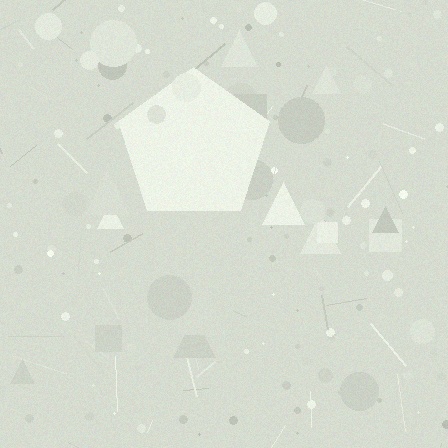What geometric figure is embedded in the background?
A pentagon is embedded in the background.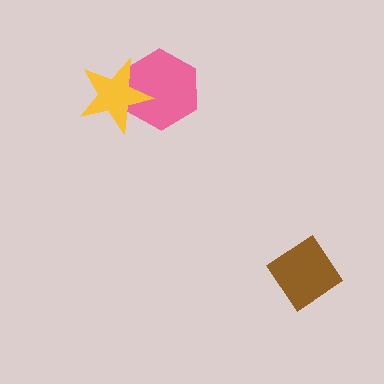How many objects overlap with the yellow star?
1 object overlaps with the yellow star.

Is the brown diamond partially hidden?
No, no other shape covers it.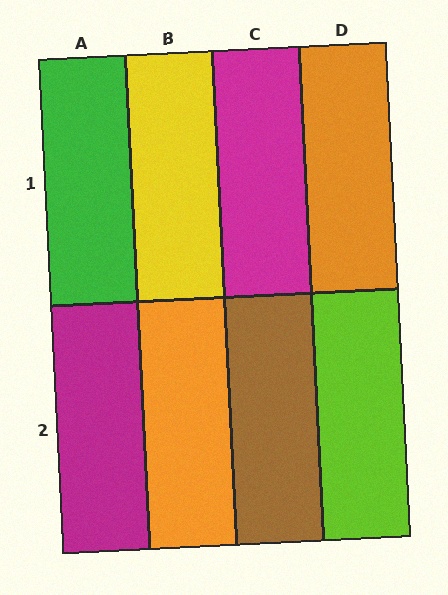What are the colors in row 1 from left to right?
Green, yellow, magenta, orange.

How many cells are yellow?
1 cell is yellow.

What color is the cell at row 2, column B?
Orange.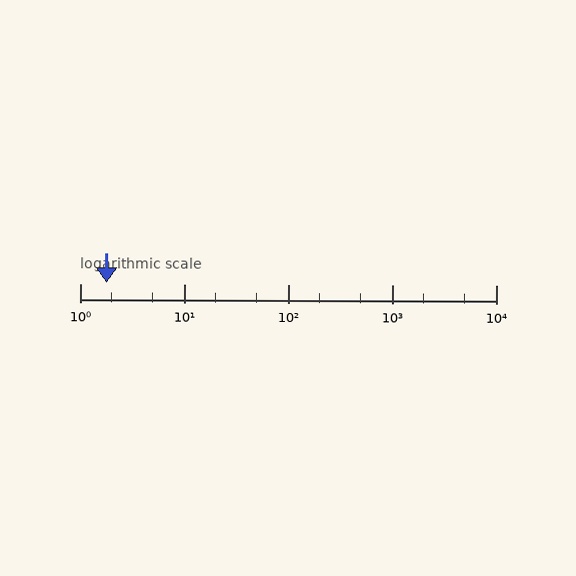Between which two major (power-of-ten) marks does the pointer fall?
The pointer is between 1 and 10.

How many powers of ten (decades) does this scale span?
The scale spans 4 decades, from 1 to 10000.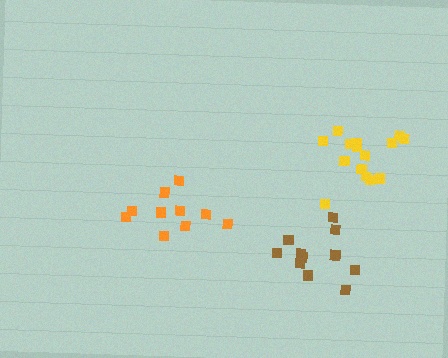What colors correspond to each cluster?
The clusters are colored: brown, orange, yellow.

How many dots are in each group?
Group 1: 11 dots, Group 2: 10 dots, Group 3: 15 dots (36 total).